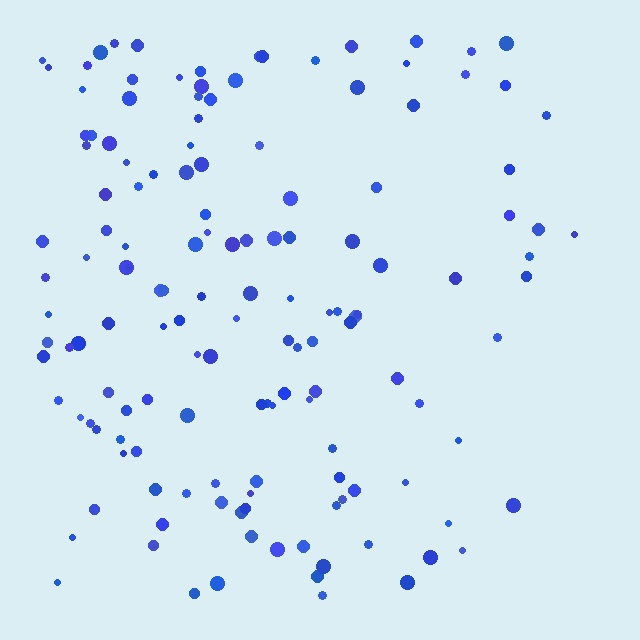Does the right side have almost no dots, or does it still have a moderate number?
Still a moderate number, just noticeably fewer than the left.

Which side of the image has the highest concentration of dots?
The left.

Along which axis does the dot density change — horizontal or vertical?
Horizontal.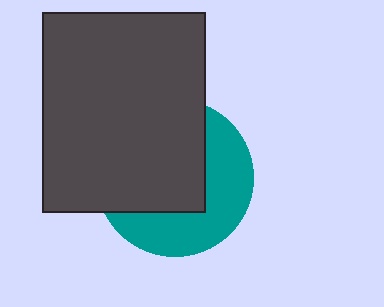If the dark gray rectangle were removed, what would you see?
You would see the complete teal circle.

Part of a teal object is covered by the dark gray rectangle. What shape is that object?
It is a circle.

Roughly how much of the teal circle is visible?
A small part of it is visible (roughly 44%).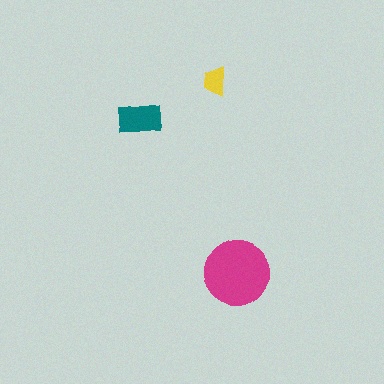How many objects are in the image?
There are 3 objects in the image.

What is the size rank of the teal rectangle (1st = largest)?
2nd.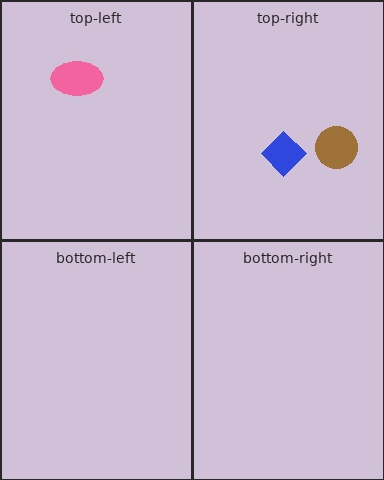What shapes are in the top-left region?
The pink ellipse.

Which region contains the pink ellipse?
The top-left region.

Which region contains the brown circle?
The top-right region.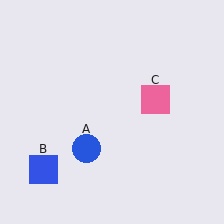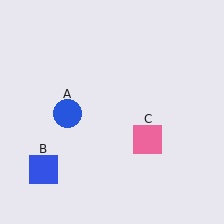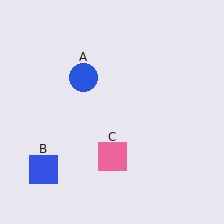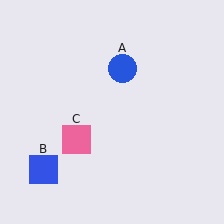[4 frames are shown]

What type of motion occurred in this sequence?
The blue circle (object A), pink square (object C) rotated clockwise around the center of the scene.